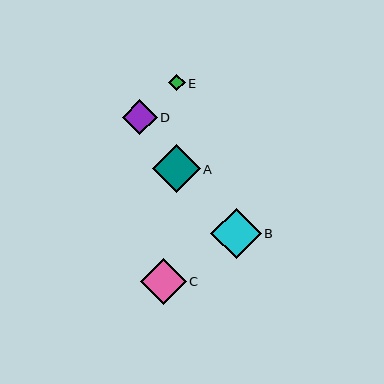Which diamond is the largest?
Diamond B is the largest with a size of approximately 50 pixels.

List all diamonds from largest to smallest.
From largest to smallest: B, A, C, D, E.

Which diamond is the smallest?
Diamond E is the smallest with a size of approximately 16 pixels.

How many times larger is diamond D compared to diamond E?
Diamond D is approximately 2.1 times the size of diamond E.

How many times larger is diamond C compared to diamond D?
Diamond C is approximately 1.3 times the size of diamond D.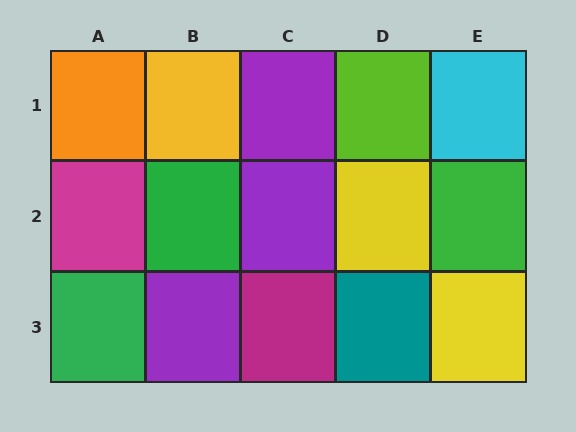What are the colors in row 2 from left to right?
Magenta, green, purple, yellow, green.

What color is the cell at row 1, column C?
Purple.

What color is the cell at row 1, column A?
Orange.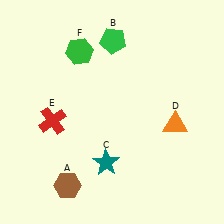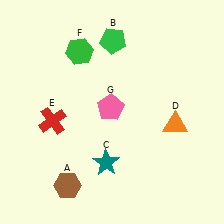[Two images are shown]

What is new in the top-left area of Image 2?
A pink pentagon (G) was added in the top-left area of Image 2.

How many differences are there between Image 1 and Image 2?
There is 1 difference between the two images.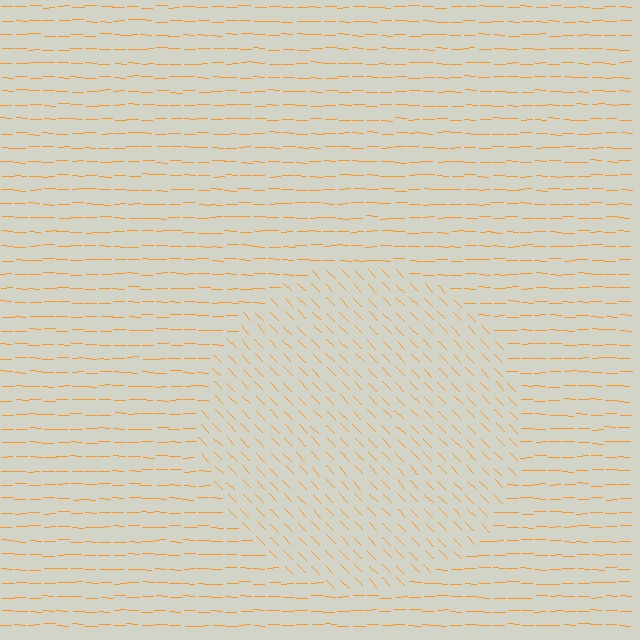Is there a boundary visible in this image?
Yes, there is a texture boundary formed by a change in line orientation.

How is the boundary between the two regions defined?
The boundary is defined purely by a change in line orientation (approximately 45 degrees difference). All lines are the same color and thickness.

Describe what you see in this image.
The image is filled with small orange line segments. A circle region in the image has lines oriented differently from the surrounding lines, creating a visible texture boundary.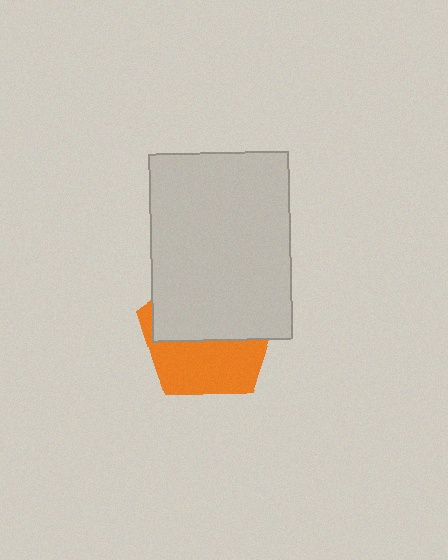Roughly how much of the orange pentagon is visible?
A small part of it is visible (roughly 44%).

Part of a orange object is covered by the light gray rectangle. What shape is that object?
It is a pentagon.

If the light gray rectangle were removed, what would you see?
You would see the complete orange pentagon.